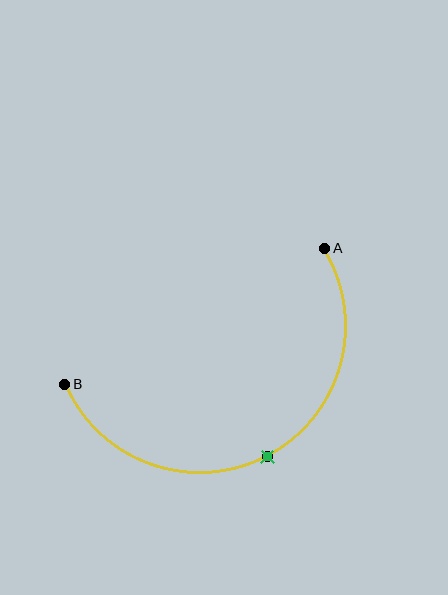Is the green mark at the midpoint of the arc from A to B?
Yes. The green mark lies on the arc at equal arc-length from both A and B — it is the arc midpoint.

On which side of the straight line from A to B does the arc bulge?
The arc bulges below the straight line connecting A and B.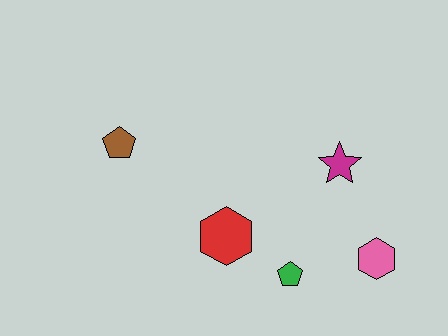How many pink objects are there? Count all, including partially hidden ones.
There is 1 pink object.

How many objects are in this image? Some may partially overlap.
There are 5 objects.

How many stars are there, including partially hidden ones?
There is 1 star.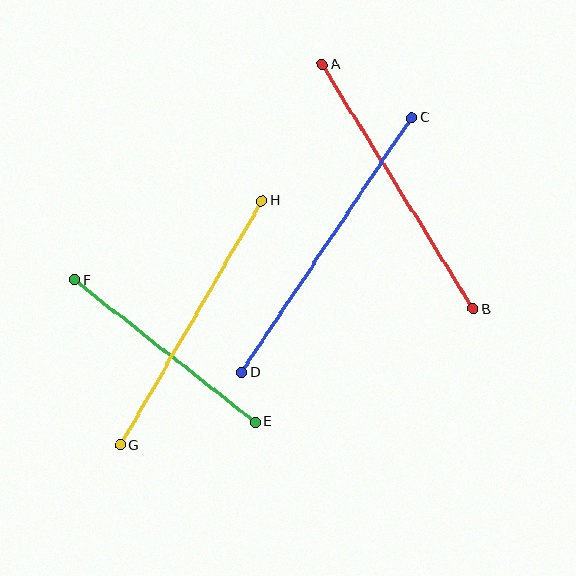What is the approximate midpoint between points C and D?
The midpoint is at approximately (327, 245) pixels.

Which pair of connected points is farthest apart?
Points C and D are farthest apart.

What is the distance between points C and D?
The distance is approximately 306 pixels.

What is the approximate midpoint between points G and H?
The midpoint is at approximately (191, 323) pixels.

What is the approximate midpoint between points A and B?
The midpoint is at approximately (398, 187) pixels.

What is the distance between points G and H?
The distance is approximately 283 pixels.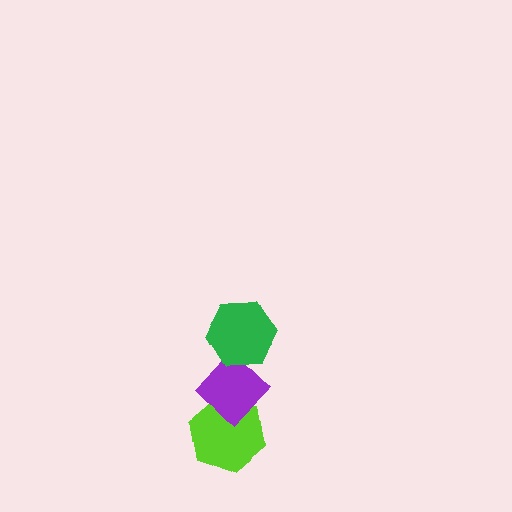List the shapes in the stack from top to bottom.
From top to bottom: the green hexagon, the purple diamond, the lime hexagon.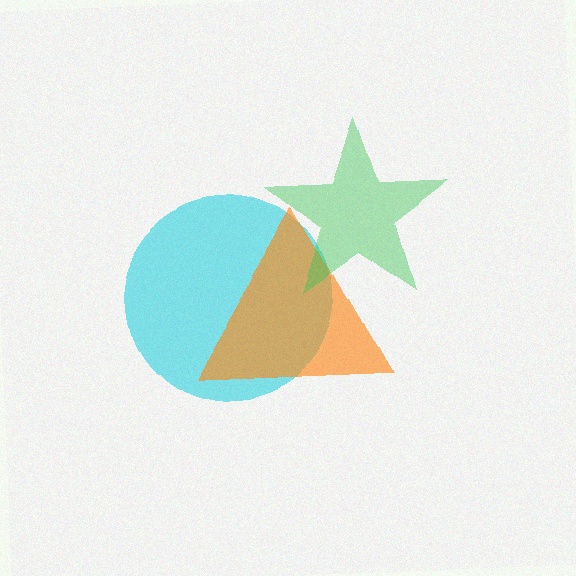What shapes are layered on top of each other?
The layered shapes are: a cyan circle, an orange triangle, a green star.